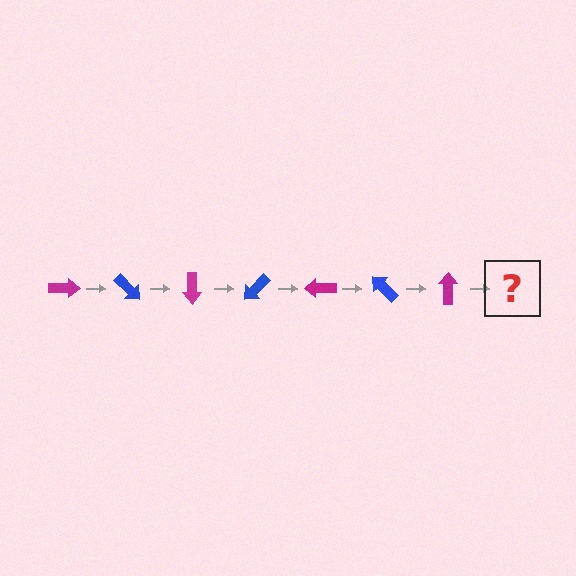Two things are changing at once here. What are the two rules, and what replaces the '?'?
The two rules are that it rotates 45 degrees each step and the color cycles through magenta and blue. The '?' should be a blue arrow, rotated 315 degrees from the start.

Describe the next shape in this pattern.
It should be a blue arrow, rotated 315 degrees from the start.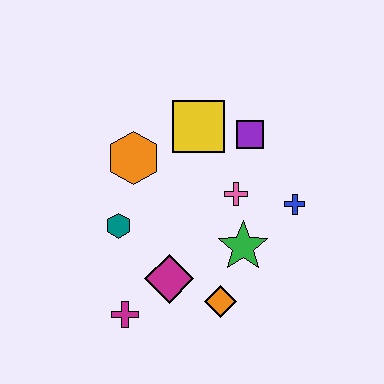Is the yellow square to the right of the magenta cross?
Yes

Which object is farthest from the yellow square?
The magenta cross is farthest from the yellow square.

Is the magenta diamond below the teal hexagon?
Yes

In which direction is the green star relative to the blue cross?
The green star is to the left of the blue cross.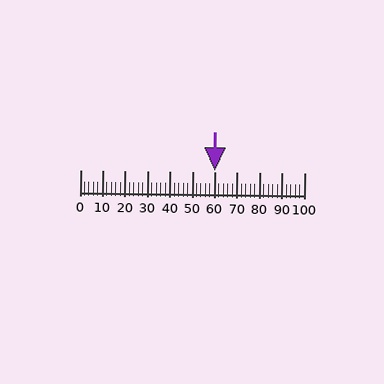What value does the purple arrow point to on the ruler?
The purple arrow points to approximately 60.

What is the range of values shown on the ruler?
The ruler shows values from 0 to 100.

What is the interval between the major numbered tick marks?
The major tick marks are spaced 10 units apart.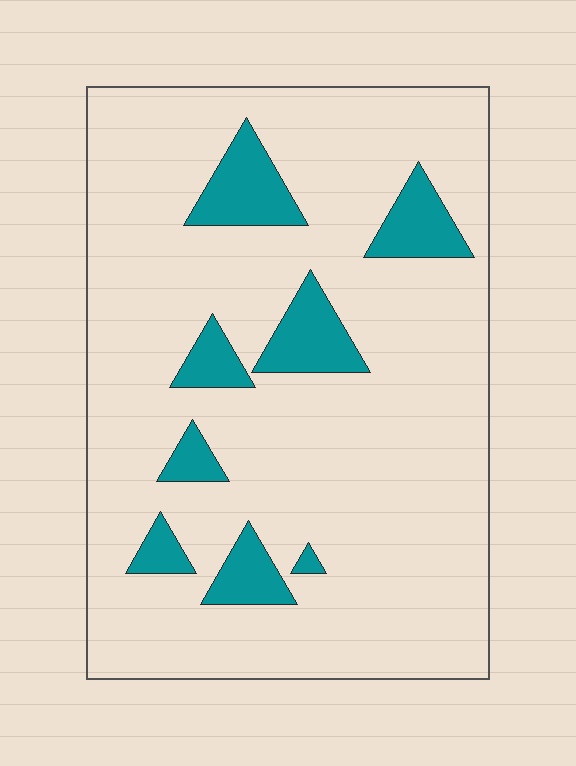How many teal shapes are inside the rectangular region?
8.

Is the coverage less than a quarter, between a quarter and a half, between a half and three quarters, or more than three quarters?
Less than a quarter.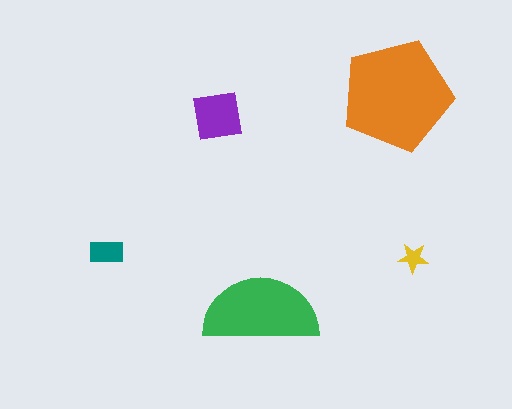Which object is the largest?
The orange pentagon.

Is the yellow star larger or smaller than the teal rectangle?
Smaller.